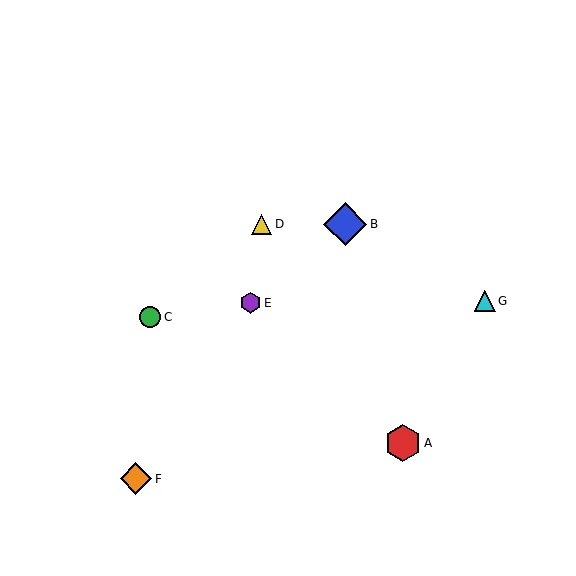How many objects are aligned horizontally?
2 objects (B, D) are aligned horizontally.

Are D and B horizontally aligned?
Yes, both are at y≈224.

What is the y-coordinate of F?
Object F is at y≈479.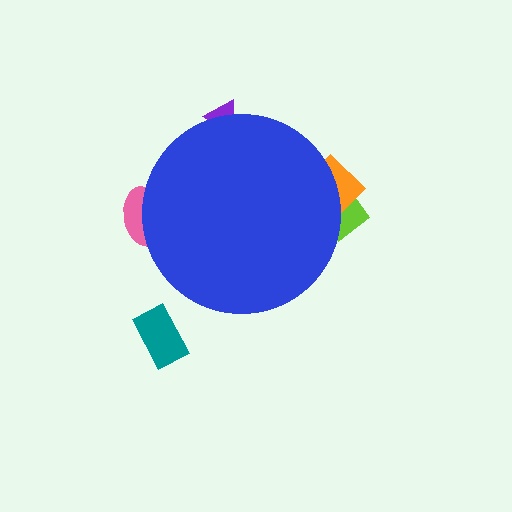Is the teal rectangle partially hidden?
No, the teal rectangle is fully visible.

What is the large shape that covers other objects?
A blue circle.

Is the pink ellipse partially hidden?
Yes, the pink ellipse is partially hidden behind the blue circle.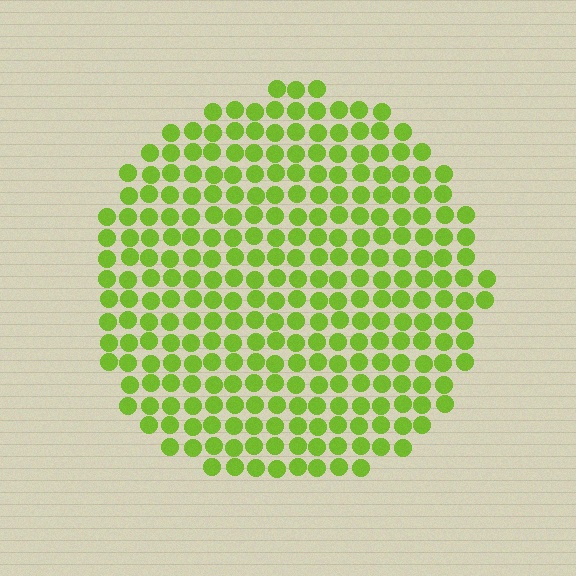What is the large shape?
The large shape is a circle.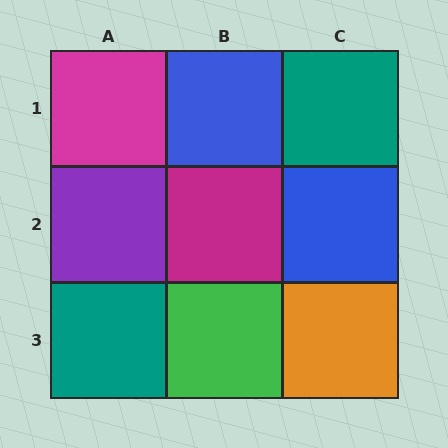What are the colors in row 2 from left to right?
Purple, magenta, blue.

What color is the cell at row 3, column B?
Green.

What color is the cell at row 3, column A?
Teal.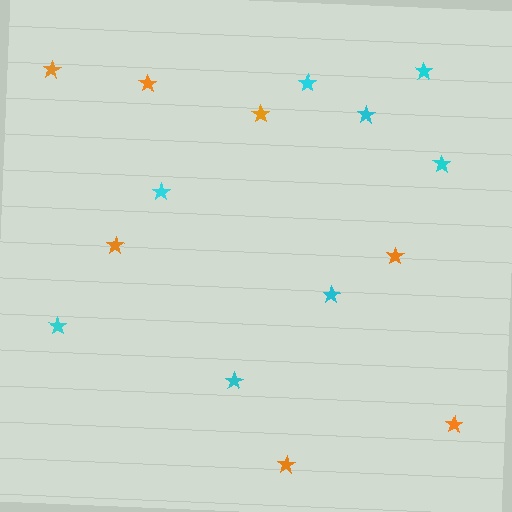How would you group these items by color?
There are 2 groups: one group of orange stars (7) and one group of cyan stars (8).